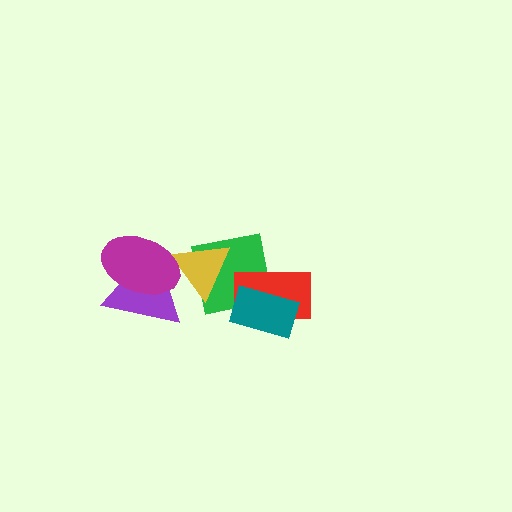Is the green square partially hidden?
Yes, it is partially covered by another shape.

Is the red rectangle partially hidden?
Yes, it is partially covered by another shape.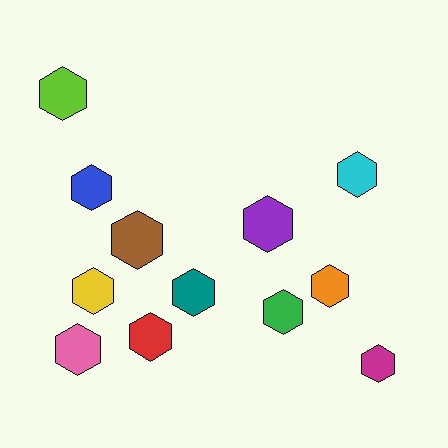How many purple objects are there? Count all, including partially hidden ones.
There is 1 purple object.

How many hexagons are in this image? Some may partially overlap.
There are 12 hexagons.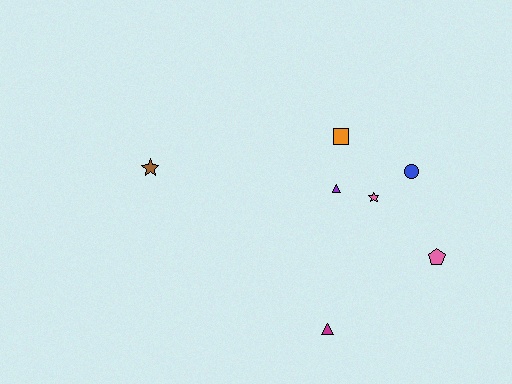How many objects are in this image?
There are 7 objects.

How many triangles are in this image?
There are 2 triangles.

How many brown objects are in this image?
There is 1 brown object.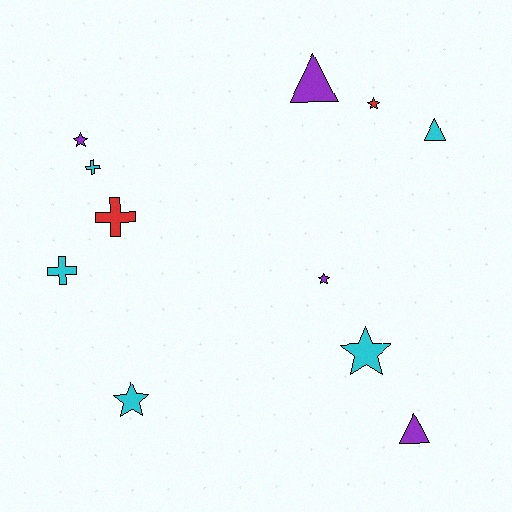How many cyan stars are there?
There are 2 cyan stars.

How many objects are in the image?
There are 11 objects.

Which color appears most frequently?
Cyan, with 5 objects.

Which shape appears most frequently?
Star, with 5 objects.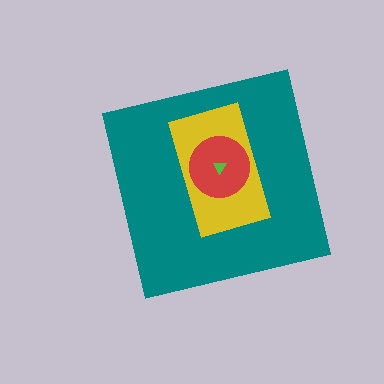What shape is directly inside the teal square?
The yellow rectangle.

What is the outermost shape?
The teal square.